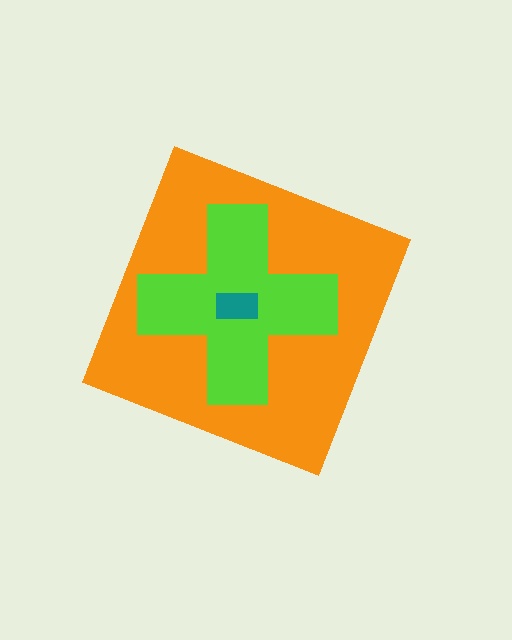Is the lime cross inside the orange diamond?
Yes.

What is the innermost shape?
The teal rectangle.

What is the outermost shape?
The orange diamond.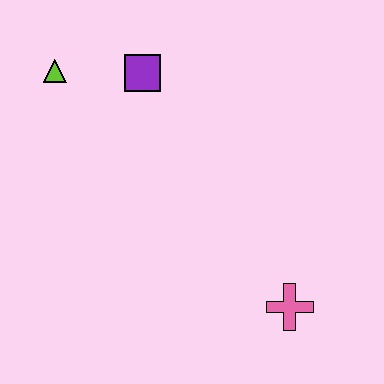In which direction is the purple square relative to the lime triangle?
The purple square is to the right of the lime triangle.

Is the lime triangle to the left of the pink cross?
Yes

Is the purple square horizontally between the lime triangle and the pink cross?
Yes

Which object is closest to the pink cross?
The purple square is closest to the pink cross.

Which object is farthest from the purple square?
The pink cross is farthest from the purple square.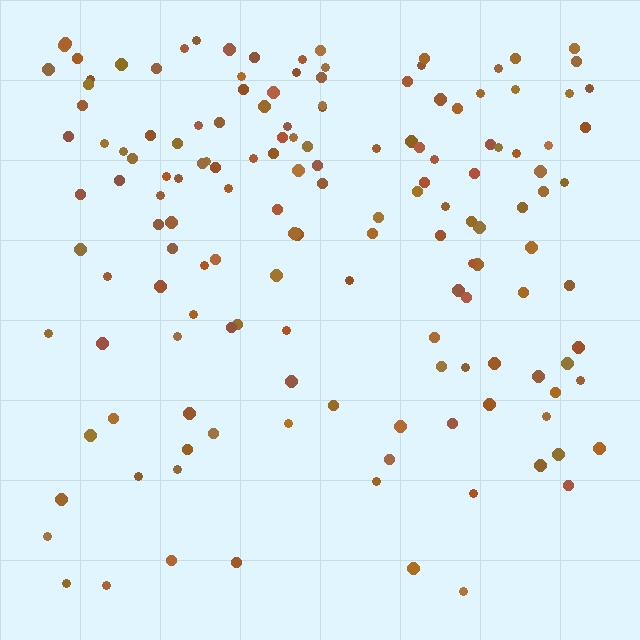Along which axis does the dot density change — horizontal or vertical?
Vertical.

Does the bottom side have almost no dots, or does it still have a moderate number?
Still a moderate number, just noticeably fewer than the top.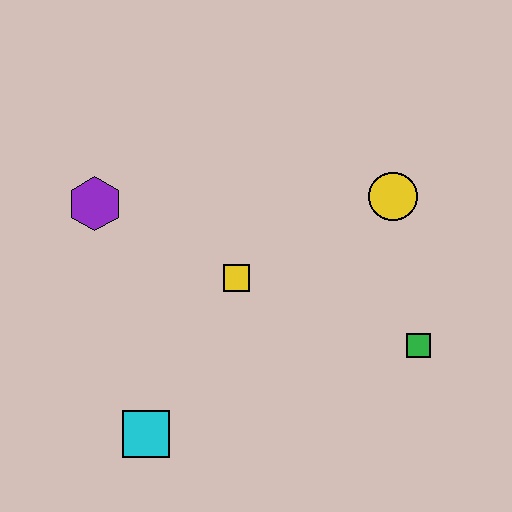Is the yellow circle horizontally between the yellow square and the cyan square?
No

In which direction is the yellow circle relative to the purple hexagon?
The yellow circle is to the right of the purple hexagon.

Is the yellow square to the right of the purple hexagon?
Yes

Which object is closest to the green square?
The yellow circle is closest to the green square.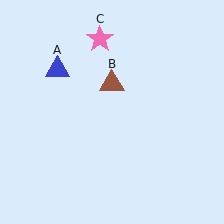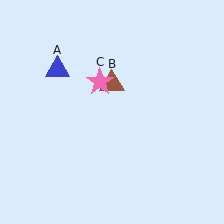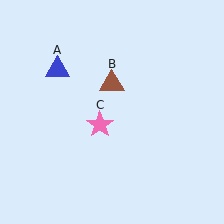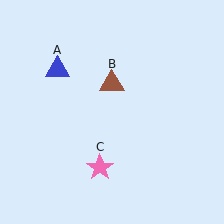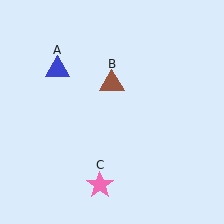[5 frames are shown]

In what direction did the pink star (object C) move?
The pink star (object C) moved down.